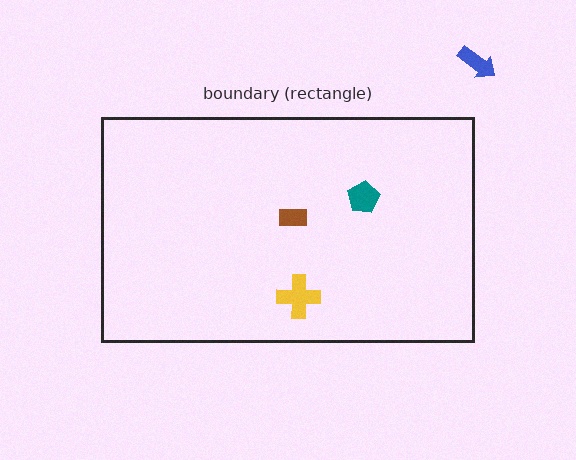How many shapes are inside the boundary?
3 inside, 1 outside.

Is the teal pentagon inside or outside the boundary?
Inside.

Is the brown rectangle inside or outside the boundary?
Inside.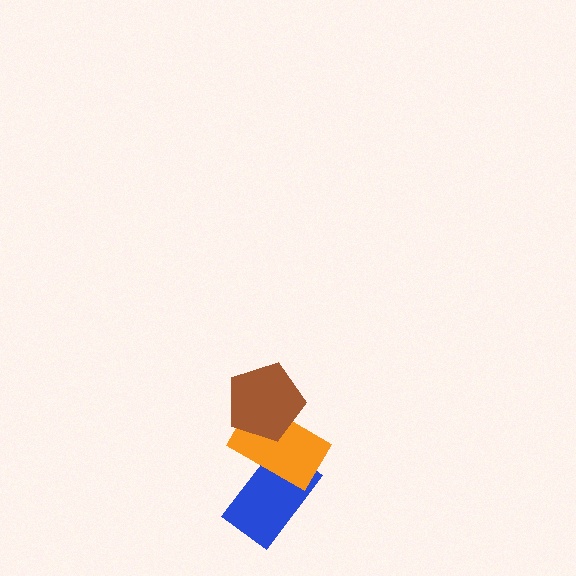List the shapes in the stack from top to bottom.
From top to bottom: the brown pentagon, the orange rectangle, the blue rectangle.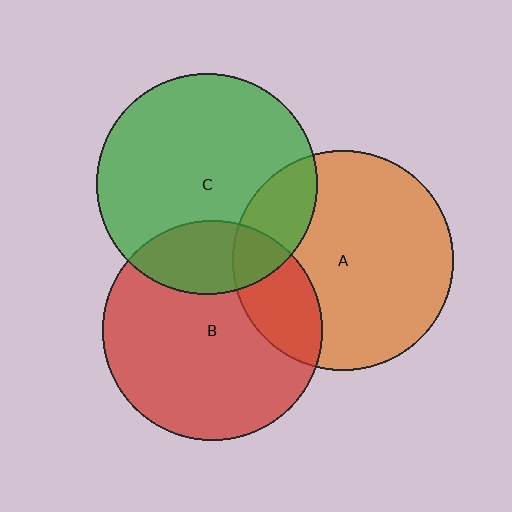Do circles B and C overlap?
Yes.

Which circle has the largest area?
Circle A (orange).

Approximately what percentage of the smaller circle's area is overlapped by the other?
Approximately 20%.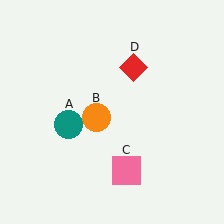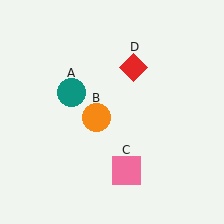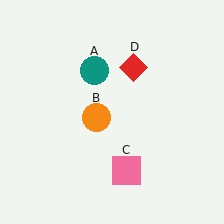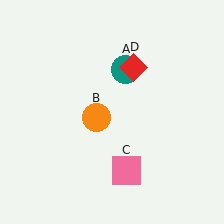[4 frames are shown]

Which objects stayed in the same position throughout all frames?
Orange circle (object B) and pink square (object C) and red diamond (object D) remained stationary.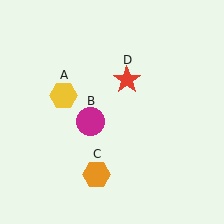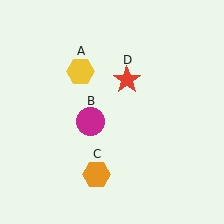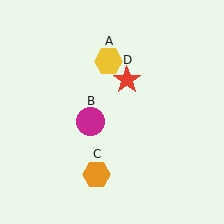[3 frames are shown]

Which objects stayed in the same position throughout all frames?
Magenta circle (object B) and orange hexagon (object C) and red star (object D) remained stationary.